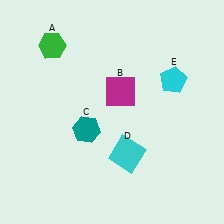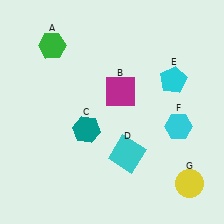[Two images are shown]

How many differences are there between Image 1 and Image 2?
There are 2 differences between the two images.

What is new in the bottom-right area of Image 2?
A cyan hexagon (F) was added in the bottom-right area of Image 2.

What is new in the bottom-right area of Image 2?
A yellow circle (G) was added in the bottom-right area of Image 2.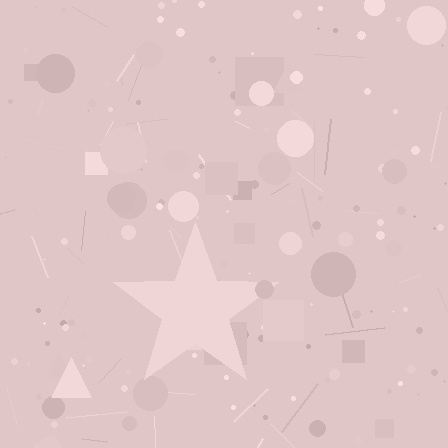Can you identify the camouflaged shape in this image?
The camouflaged shape is a star.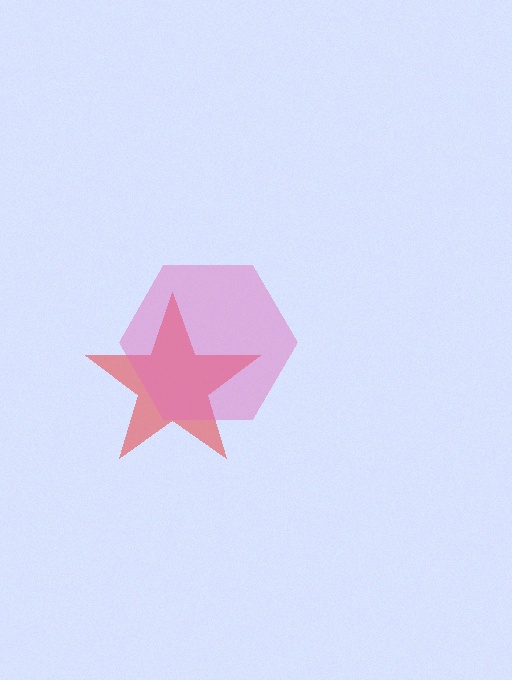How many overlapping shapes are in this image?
There are 2 overlapping shapes in the image.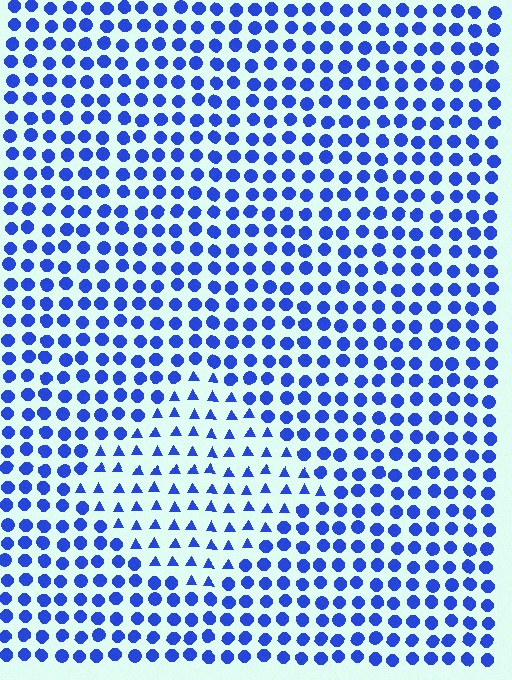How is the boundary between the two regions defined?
The boundary is defined by a change in element shape: triangles inside vs. circles outside. All elements share the same color and spacing.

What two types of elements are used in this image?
The image uses triangles inside the diamond region and circles outside it.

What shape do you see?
I see a diamond.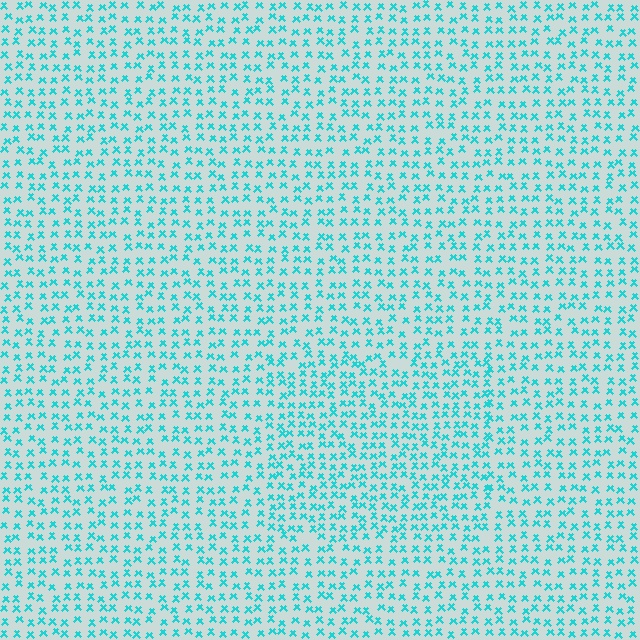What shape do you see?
I see a rectangle.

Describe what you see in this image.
The image contains small cyan elements arranged at two different densities. A rectangle-shaped region is visible where the elements are more densely packed than the surrounding area.